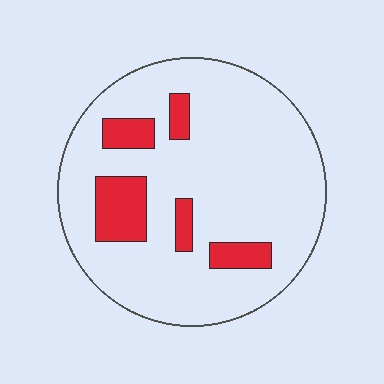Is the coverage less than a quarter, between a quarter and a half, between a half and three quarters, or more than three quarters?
Less than a quarter.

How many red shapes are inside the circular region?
5.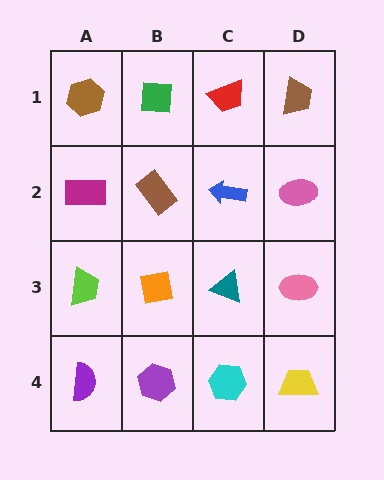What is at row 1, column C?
A red trapezoid.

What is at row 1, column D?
A brown trapezoid.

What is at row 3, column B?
An orange square.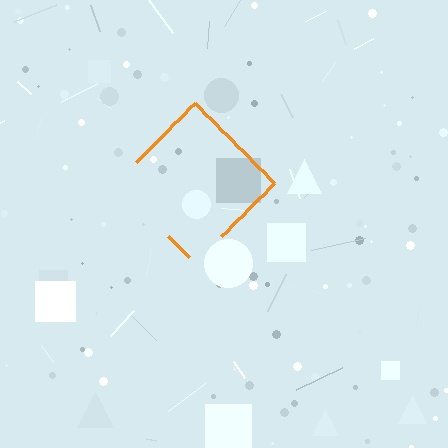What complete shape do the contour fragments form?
The contour fragments form a diamond.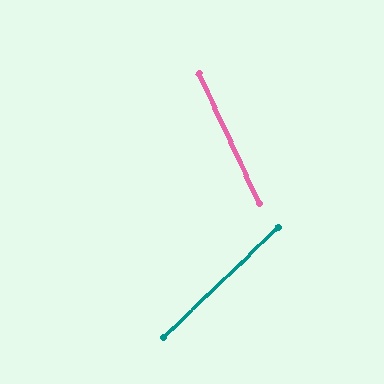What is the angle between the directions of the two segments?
Approximately 71 degrees.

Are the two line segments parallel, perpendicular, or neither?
Neither parallel nor perpendicular — they differ by about 71°.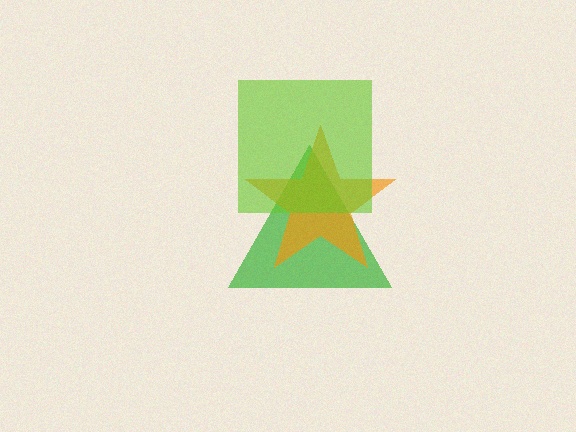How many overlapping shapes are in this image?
There are 3 overlapping shapes in the image.